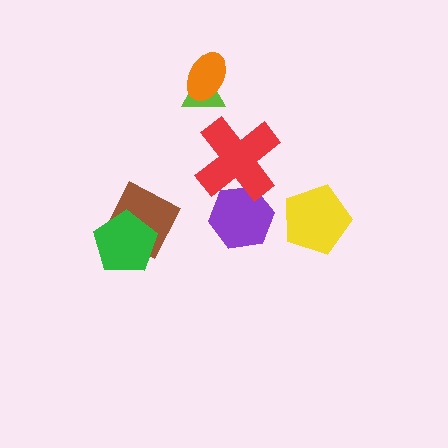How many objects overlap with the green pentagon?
1 object overlaps with the green pentagon.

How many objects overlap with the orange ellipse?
1 object overlaps with the orange ellipse.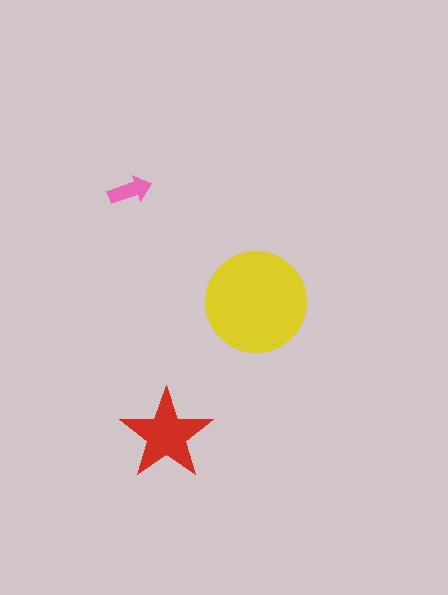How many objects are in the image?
There are 3 objects in the image.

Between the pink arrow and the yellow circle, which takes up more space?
The yellow circle.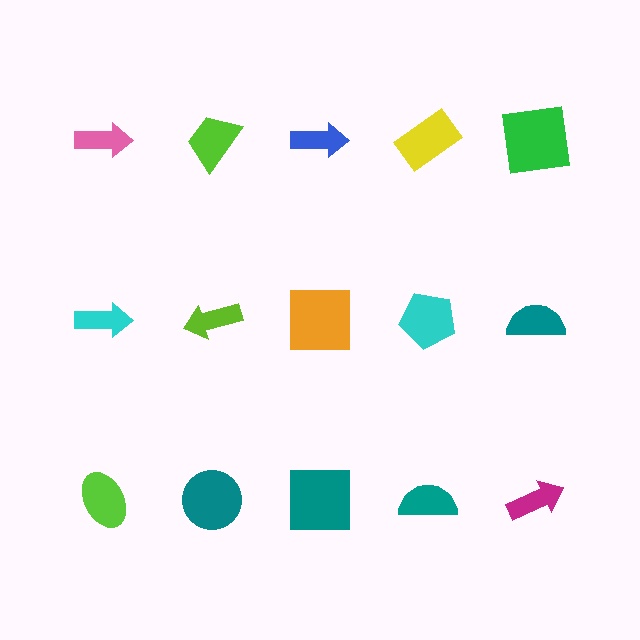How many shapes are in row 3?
5 shapes.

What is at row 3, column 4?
A teal semicircle.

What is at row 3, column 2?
A teal circle.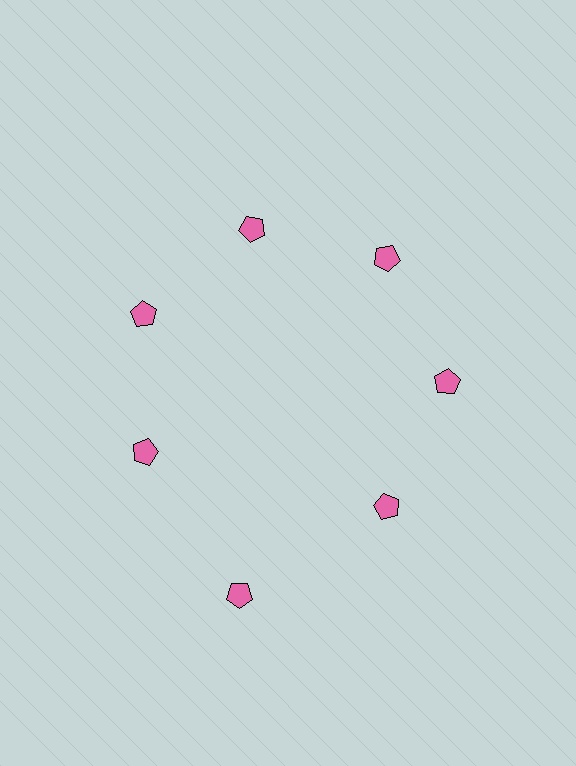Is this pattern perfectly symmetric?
No. The 7 pink pentagons are arranged in a ring, but one element near the 6 o'clock position is pushed outward from the center, breaking the 7-fold rotational symmetry.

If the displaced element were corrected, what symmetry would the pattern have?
It would have 7-fold rotational symmetry — the pattern would map onto itself every 51 degrees.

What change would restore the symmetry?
The symmetry would be restored by moving it inward, back onto the ring so that all 7 pentagons sit at equal angles and equal distance from the center.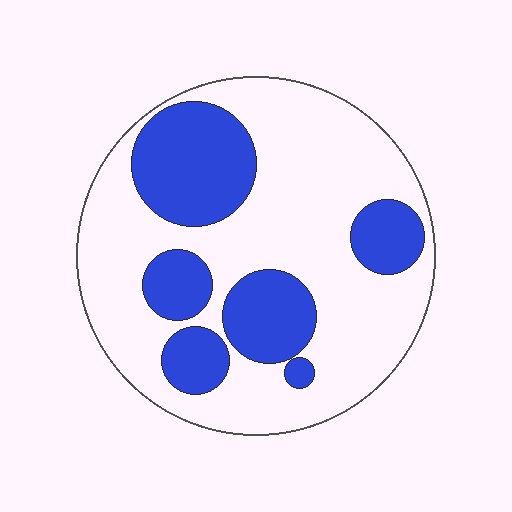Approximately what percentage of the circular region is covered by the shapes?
Approximately 30%.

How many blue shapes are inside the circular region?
6.